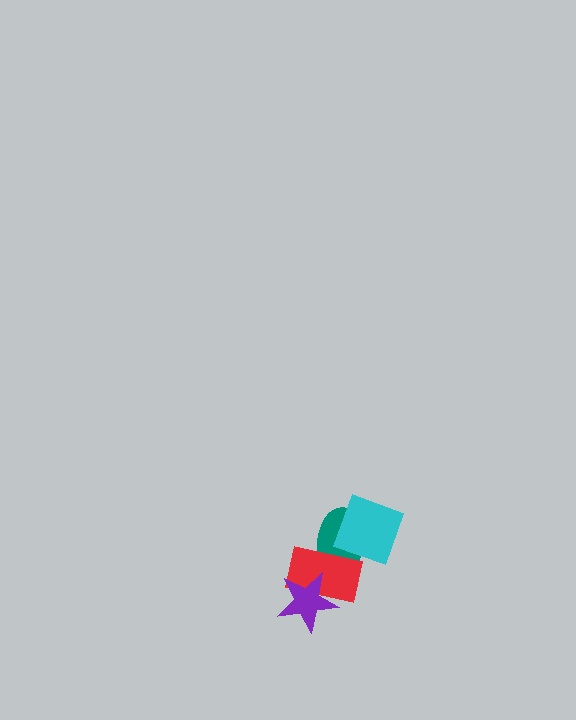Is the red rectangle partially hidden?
Yes, it is partially covered by another shape.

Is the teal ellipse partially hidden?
Yes, it is partially covered by another shape.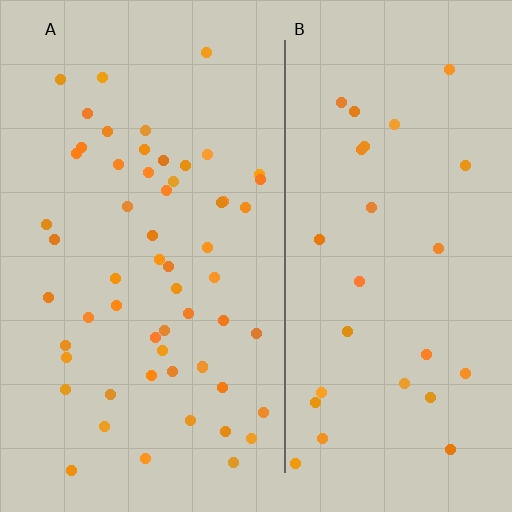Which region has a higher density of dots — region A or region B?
A (the left).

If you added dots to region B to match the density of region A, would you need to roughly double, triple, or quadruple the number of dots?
Approximately double.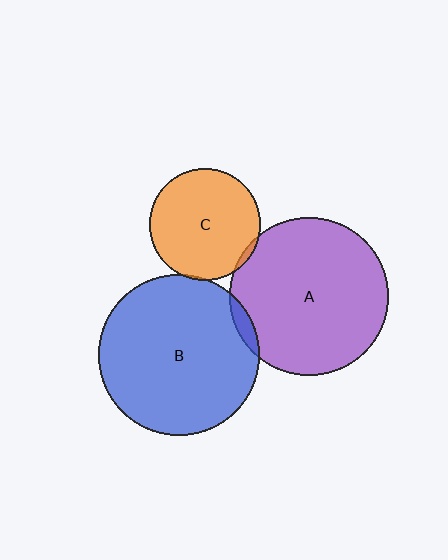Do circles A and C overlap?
Yes.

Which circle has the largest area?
Circle B (blue).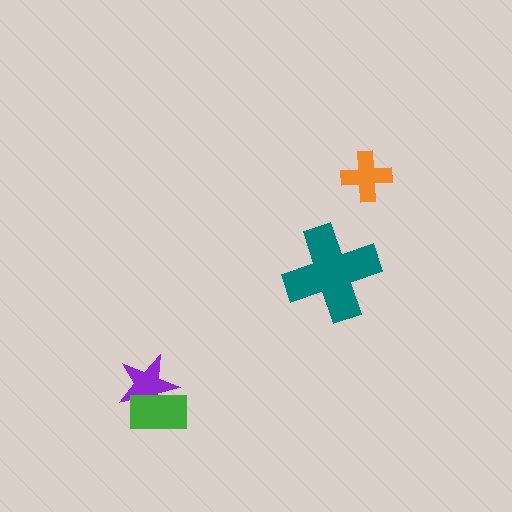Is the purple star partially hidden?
Yes, it is partially covered by another shape.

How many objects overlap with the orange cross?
0 objects overlap with the orange cross.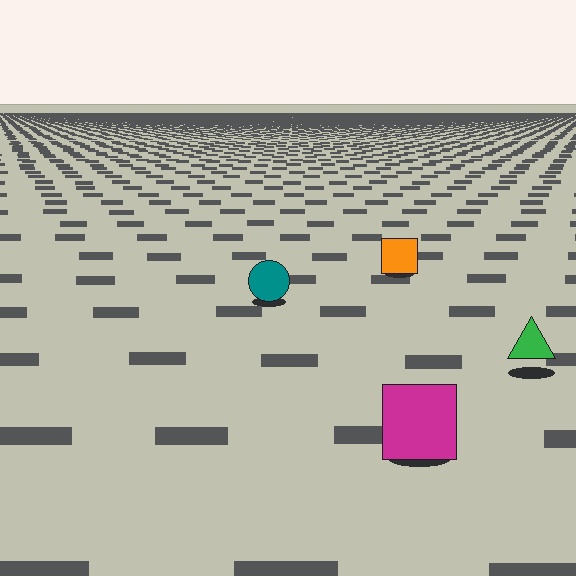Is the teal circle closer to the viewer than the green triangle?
No. The green triangle is closer — you can tell from the texture gradient: the ground texture is coarser near it.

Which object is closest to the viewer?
The magenta square is closest. The texture marks near it are larger and more spread out.